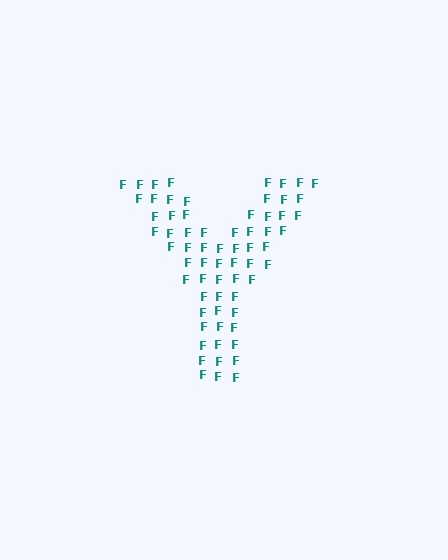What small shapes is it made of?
It is made of small letter F's.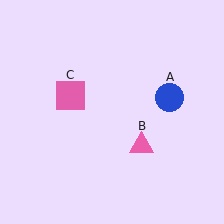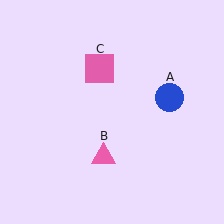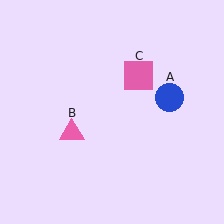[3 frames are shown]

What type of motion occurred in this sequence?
The pink triangle (object B), pink square (object C) rotated clockwise around the center of the scene.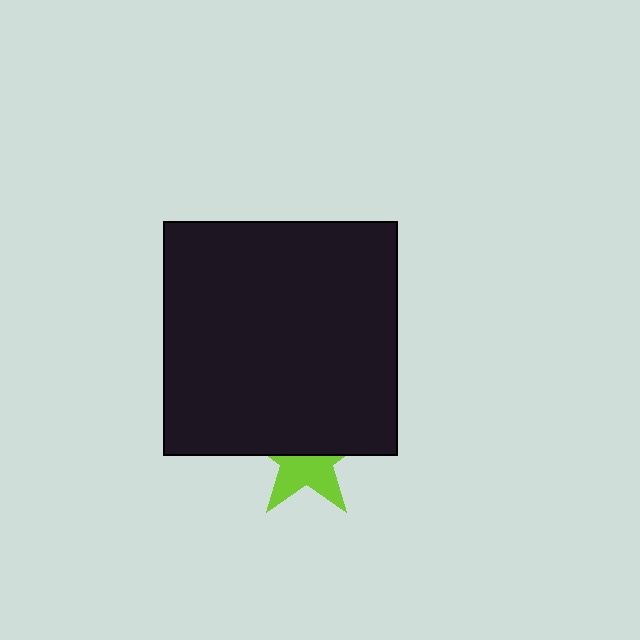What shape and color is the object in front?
The object in front is a black square.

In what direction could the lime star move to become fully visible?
The lime star could move down. That would shift it out from behind the black square entirely.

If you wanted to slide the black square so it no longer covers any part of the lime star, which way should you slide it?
Slide it up — that is the most direct way to separate the two shapes.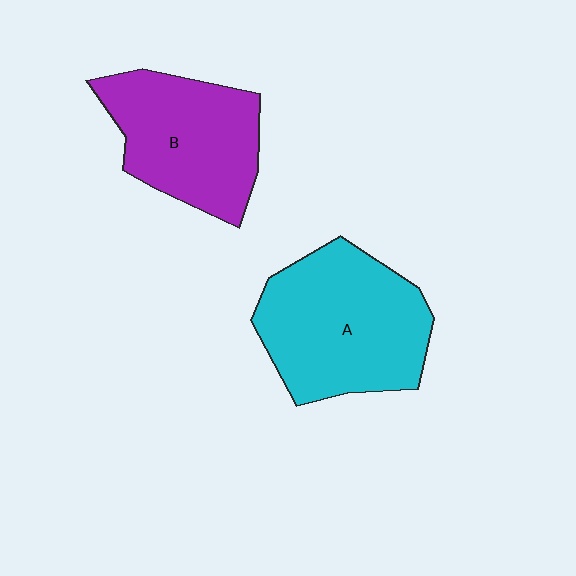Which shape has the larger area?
Shape A (cyan).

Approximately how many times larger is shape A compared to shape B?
Approximately 1.2 times.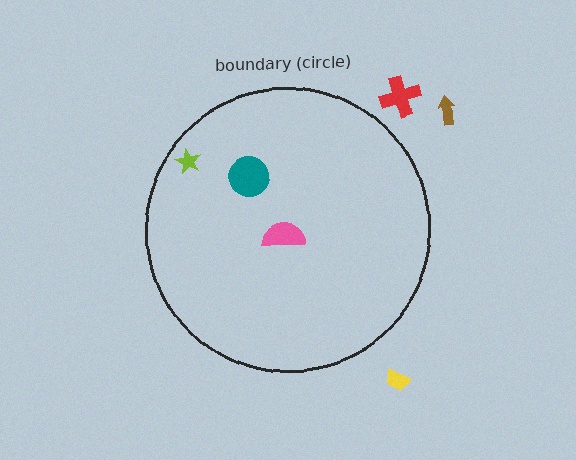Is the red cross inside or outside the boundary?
Outside.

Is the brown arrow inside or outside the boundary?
Outside.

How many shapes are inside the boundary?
3 inside, 3 outside.